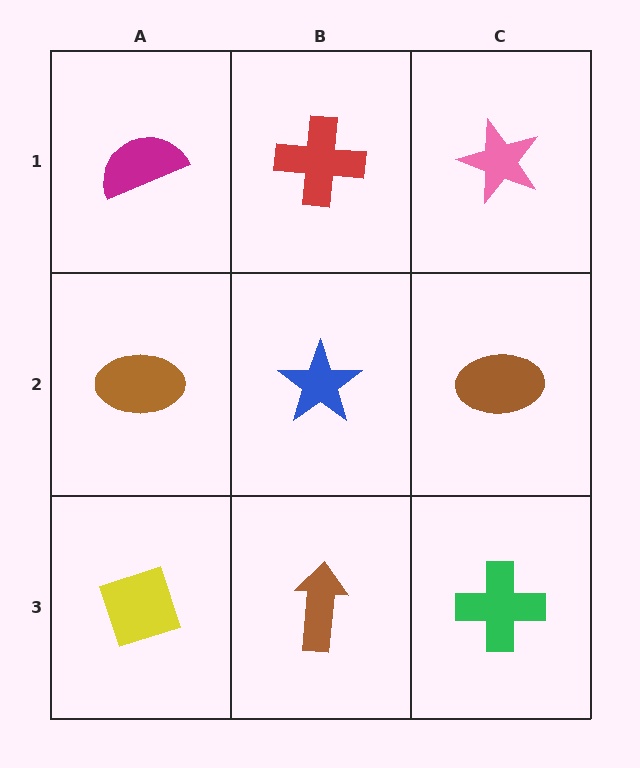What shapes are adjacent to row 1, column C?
A brown ellipse (row 2, column C), a red cross (row 1, column B).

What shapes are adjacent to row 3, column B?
A blue star (row 2, column B), a yellow diamond (row 3, column A), a green cross (row 3, column C).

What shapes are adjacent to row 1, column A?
A brown ellipse (row 2, column A), a red cross (row 1, column B).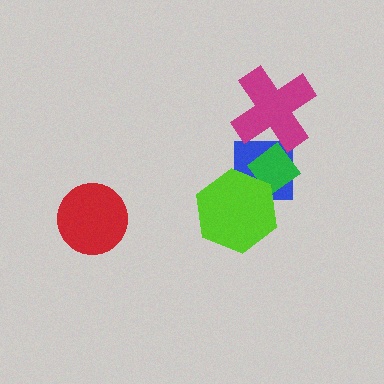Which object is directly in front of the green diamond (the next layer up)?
The lime hexagon is directly in front of the green diamond.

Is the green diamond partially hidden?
Yes, it is partially covered by another shape.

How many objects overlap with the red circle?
0 objects overlap with the red circle.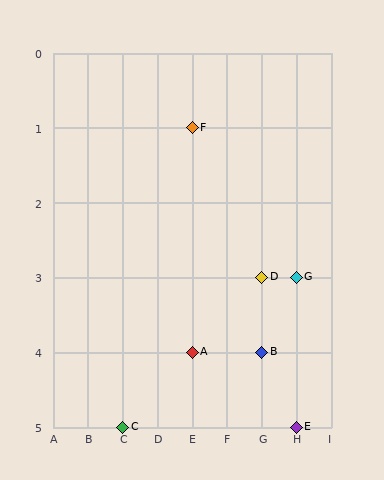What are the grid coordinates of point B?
Point B is at grid coordinates (G, 4).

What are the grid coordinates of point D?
Point D is at grid coordinates (G, 3).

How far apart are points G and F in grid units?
Points G and F are 3 columns and 2 rows apart (about 3.6 grid units diagonally).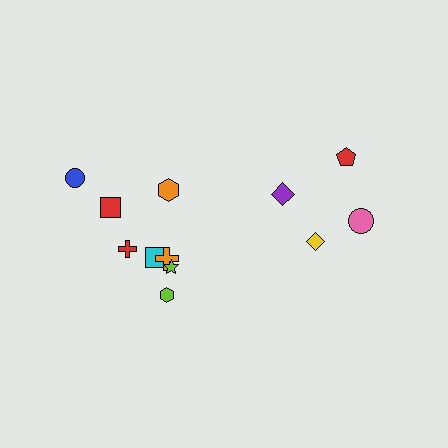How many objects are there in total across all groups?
There are 12 objects.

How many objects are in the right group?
There are 4 objects.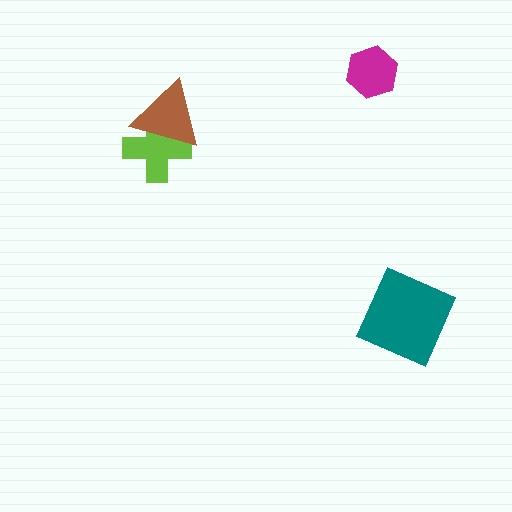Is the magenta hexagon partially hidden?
No, no other shape covers it.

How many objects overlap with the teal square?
0 objects overlap with the teal square.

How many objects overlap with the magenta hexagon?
0 objects overlap with the magenta hexagon.